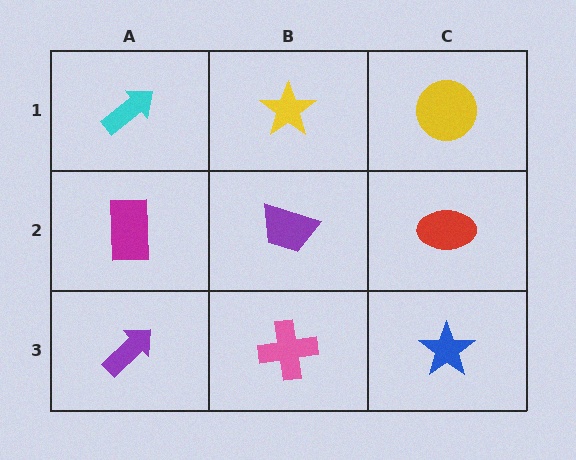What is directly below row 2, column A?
A purple arrow.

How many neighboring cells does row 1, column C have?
2.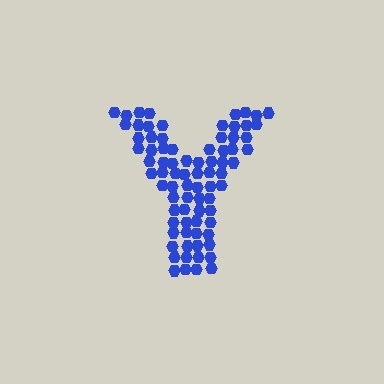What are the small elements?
The small elements are hexagons.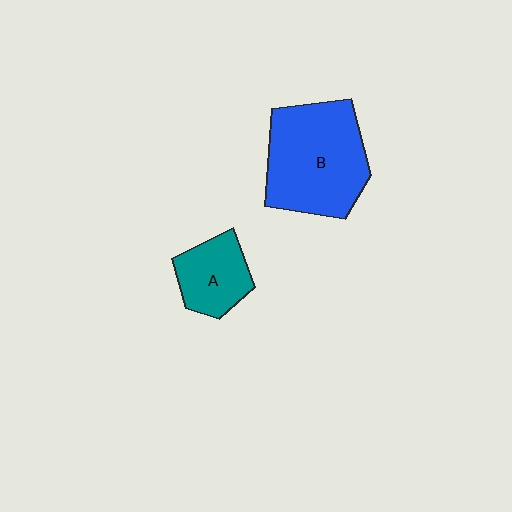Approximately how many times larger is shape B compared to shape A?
Approximately 2.1 times.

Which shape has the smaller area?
Shape A (teal).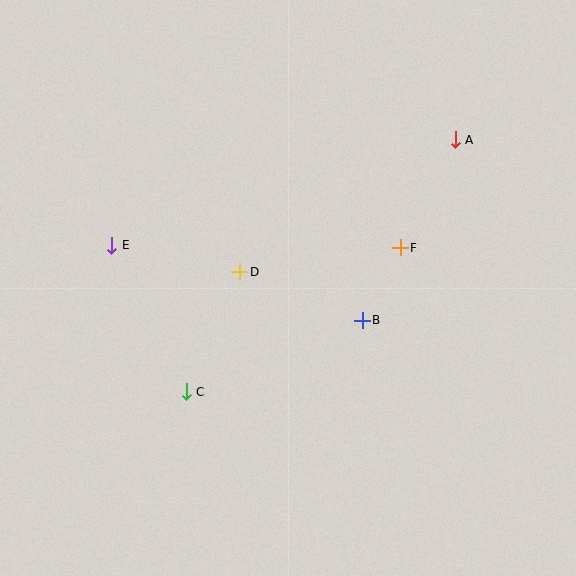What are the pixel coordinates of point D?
Point D is at (240, 272).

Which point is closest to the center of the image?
Point D at (240, 272) is closest to the center.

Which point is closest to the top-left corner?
Point E is closest to the top-left corner.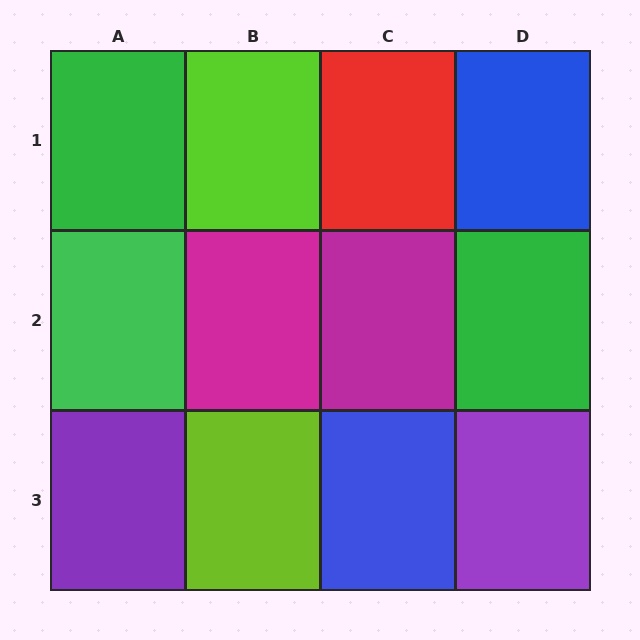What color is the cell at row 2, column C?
Magenta.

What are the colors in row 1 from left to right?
Green, lime, red, blue.